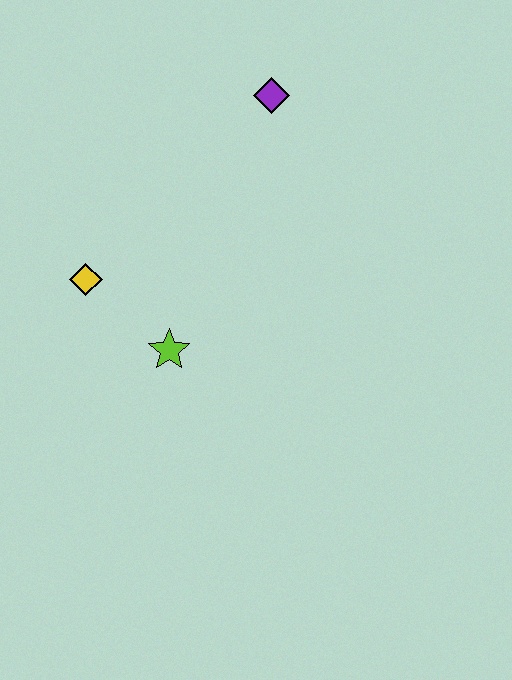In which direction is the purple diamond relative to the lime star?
The purple diamond is above the lime star.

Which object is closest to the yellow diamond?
The lime star is closest to the yellow diamond.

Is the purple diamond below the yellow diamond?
No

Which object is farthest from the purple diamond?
The lime star is farthest from the purple diamond.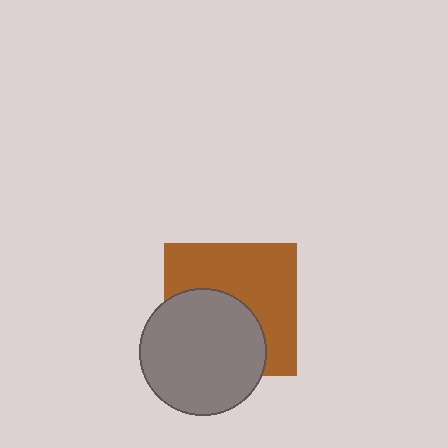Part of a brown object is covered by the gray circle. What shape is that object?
It is a square.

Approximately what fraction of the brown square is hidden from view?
Roughly 45% of the brown square is hidden behind the gray circle.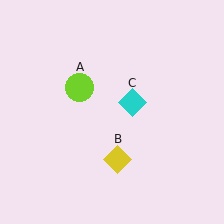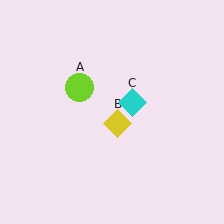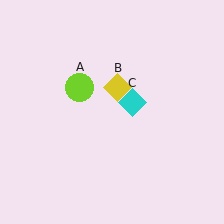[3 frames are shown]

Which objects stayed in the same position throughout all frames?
Lime circle (object A) and cyan diamond (object C) remained stationary.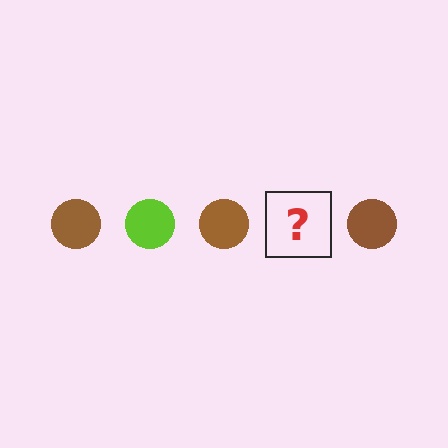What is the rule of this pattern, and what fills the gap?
The rule is that the pattern cycles through brown, lime circles. The gap should be filled with a lime circle.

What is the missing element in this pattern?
The missing element is a lime circle.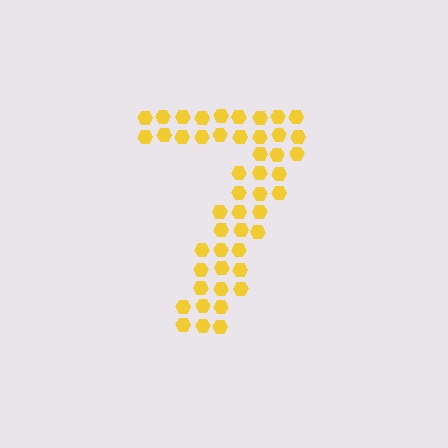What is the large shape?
The large shape is the digit 7.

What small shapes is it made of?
It is made of small hexagons.